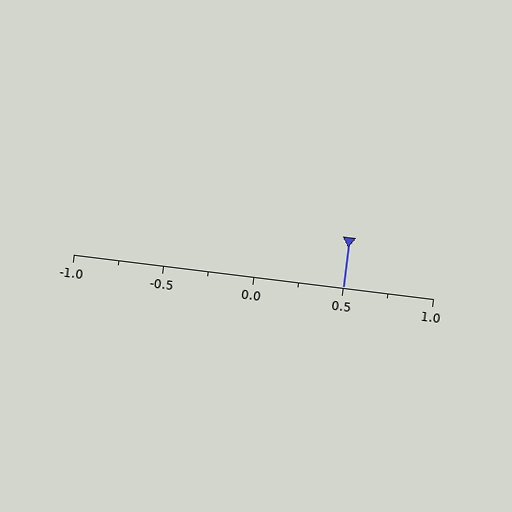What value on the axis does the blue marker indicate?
The marker indicates approximately 0.5.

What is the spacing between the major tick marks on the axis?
The major ticks are spaced 0.5 apart.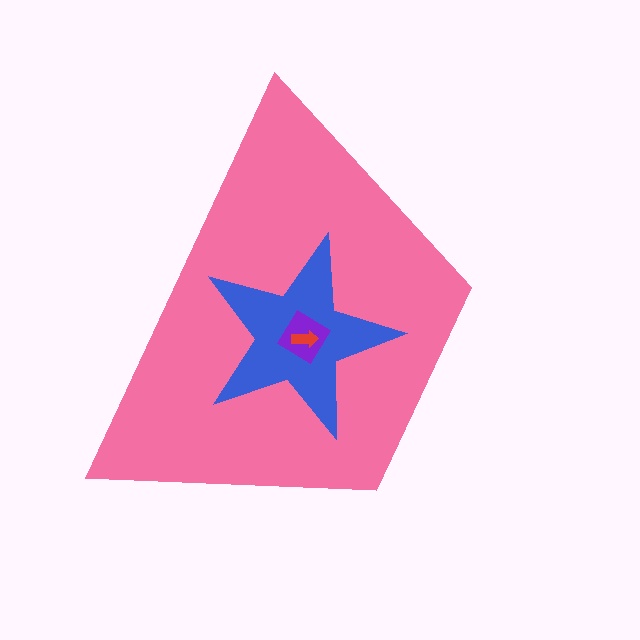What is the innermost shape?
The red arrow.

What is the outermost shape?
The pink trapezoid.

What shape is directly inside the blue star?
The purple diamond.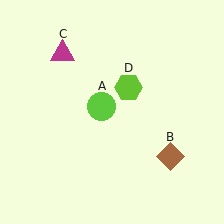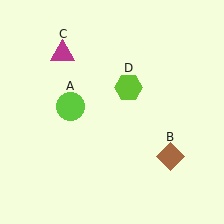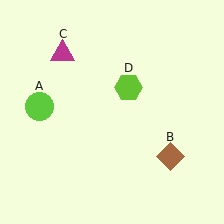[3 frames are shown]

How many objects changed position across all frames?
1 object changed position: lime circle (object A).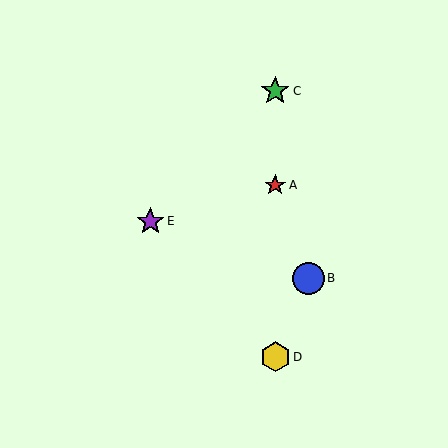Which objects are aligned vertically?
Objects A, C, D are aligned vertically.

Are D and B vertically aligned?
No, D is at x≈275 and B is at x≈308.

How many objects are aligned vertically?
3 objects (A, C, D) are aligned vertically.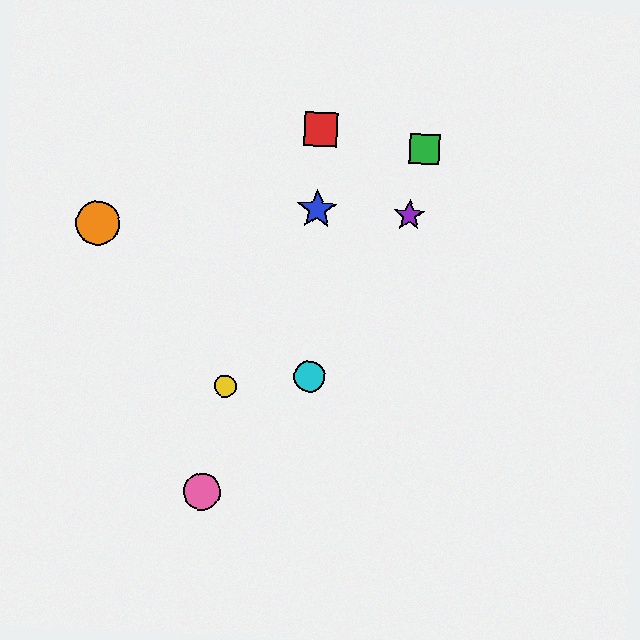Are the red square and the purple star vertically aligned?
No, the red square is at x≈321 and the purple star is at x≈409.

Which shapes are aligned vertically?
The red square, the blue star, the cyan circle are aligned vertically.